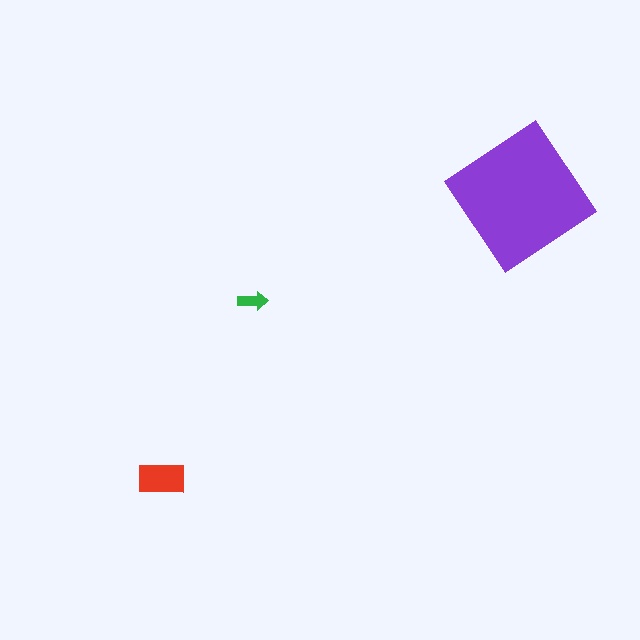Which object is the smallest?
The green arrow.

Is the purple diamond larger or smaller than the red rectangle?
Larger.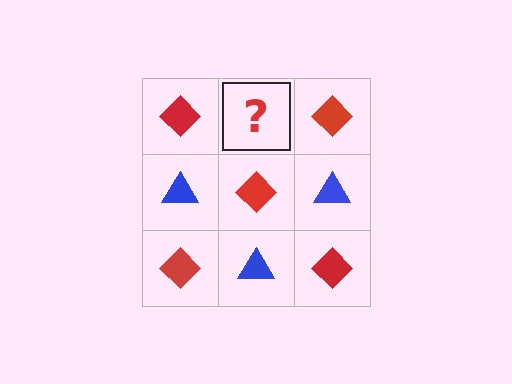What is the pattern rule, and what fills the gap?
The rule is that it alternates red diamond and blue triangle in a checkerboard pattern. The gap should be filled with a blue triangle.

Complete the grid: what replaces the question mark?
The question mark should be replaced with a blue triangle.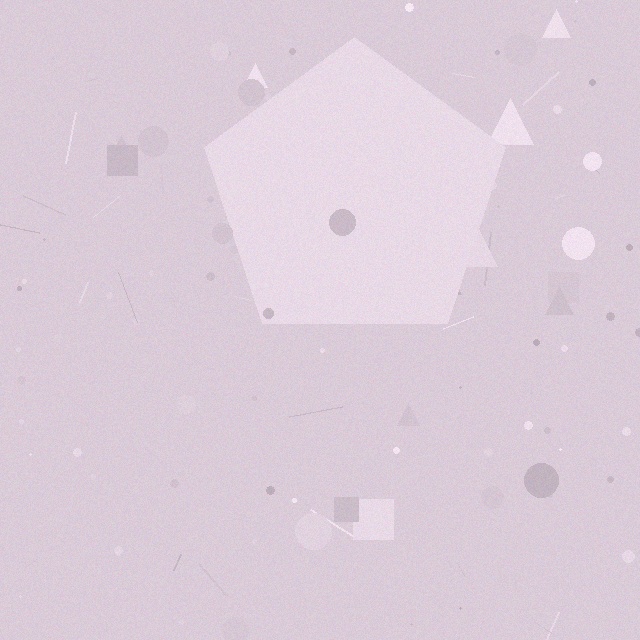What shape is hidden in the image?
A pentagon is hidden in the image.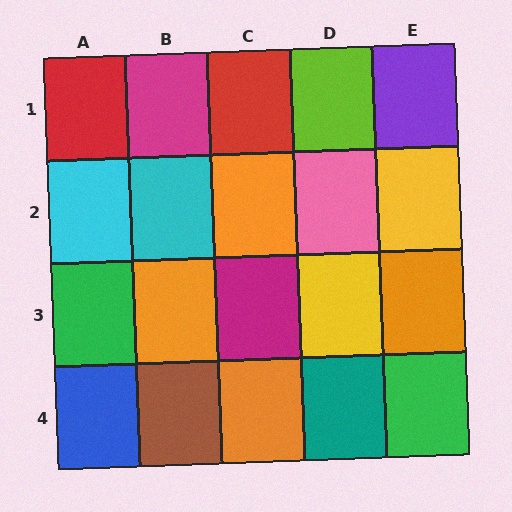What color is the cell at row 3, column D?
Yellow.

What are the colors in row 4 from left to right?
Blue, brown, orange, teal, green.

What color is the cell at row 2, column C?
Orange.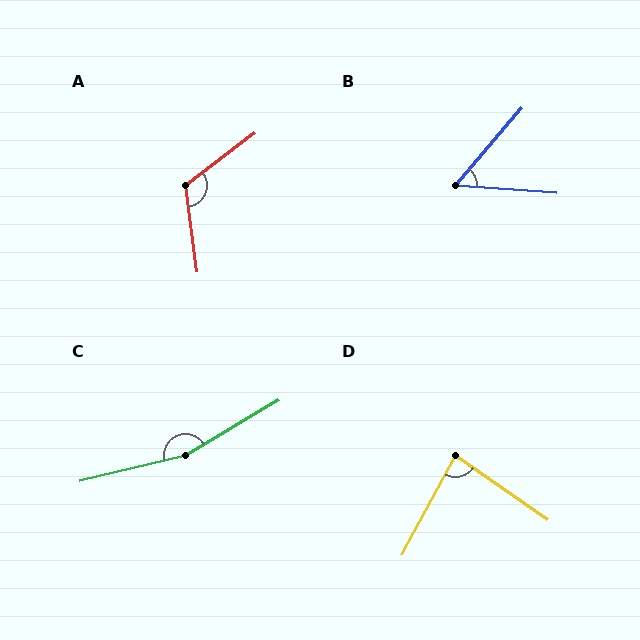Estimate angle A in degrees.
Approximately 120 degrees.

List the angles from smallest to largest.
B (54°), D (83°), A (120°), C (163°).